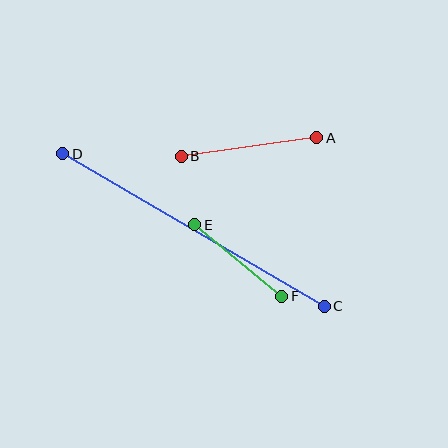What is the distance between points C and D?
The distance is approximately 303 pixels.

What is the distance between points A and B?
The distance is approximately 137 pixels.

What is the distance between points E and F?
The distance is approximately 113 pixels.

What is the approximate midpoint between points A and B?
The midpoint is at approximately (249, 147) pixels.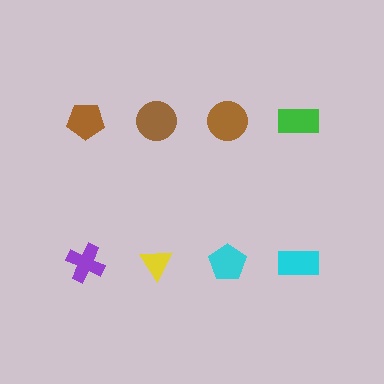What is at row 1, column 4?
A green rectangle.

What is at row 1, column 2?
A brown circle.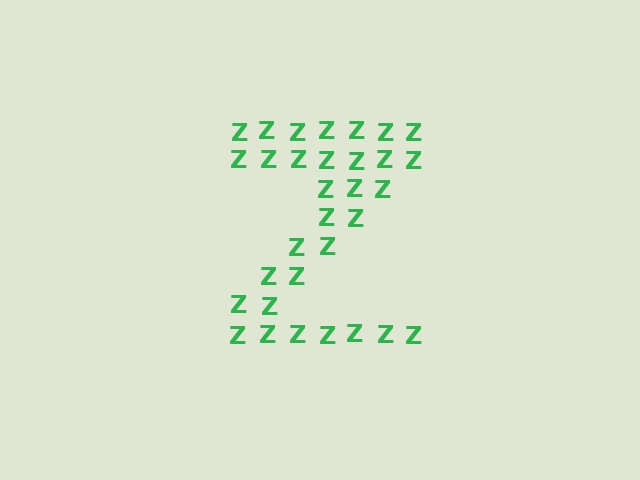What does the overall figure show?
The overall figure shows the letter Z.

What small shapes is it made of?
It is made of small letter Z's.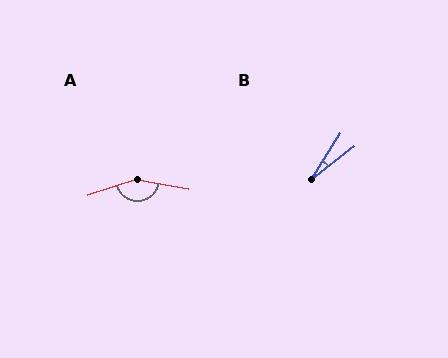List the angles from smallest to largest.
B (20°), A (152°).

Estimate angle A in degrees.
Approximately 152 degrees.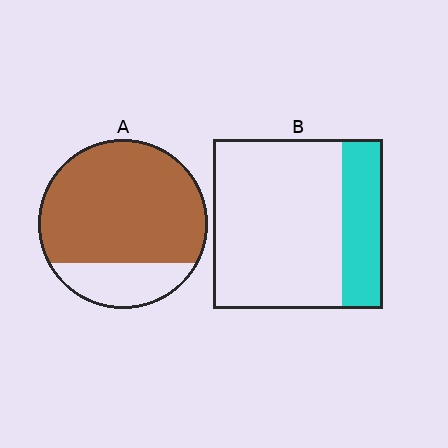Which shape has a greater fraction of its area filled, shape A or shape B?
Shape A.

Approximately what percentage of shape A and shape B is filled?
A is approximately 80% and B is approximately 25%.